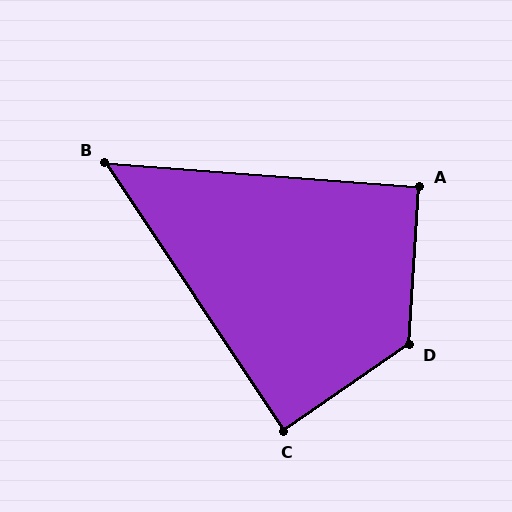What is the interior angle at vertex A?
Approximately 91 degrees (approximately right).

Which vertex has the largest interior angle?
D, at approximately 128 degrees.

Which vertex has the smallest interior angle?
B, at approximately 52 degrees.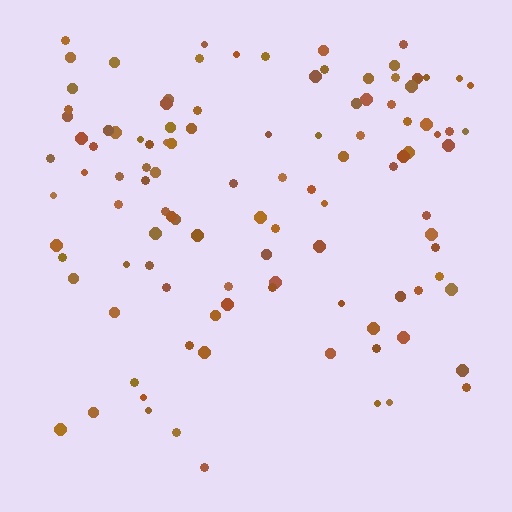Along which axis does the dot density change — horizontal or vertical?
Vertical.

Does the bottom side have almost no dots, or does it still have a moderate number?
Still a moderate number, just noticeably fewer than the top.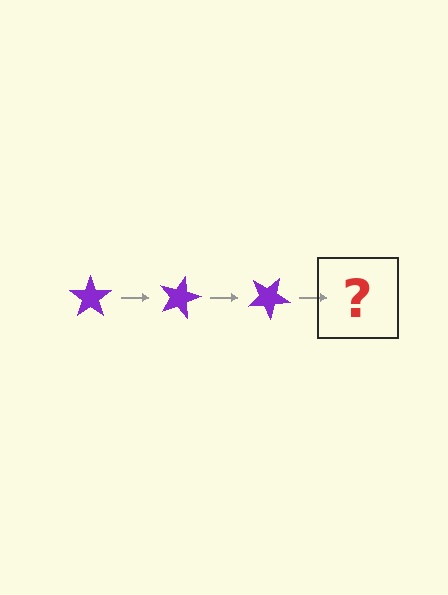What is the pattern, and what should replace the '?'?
The pattern is that the star rotates 15 degrees each step. The '?' should be a purple star rotated 45 degrees.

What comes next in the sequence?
The next element should be a purple star rotated 45 degrees.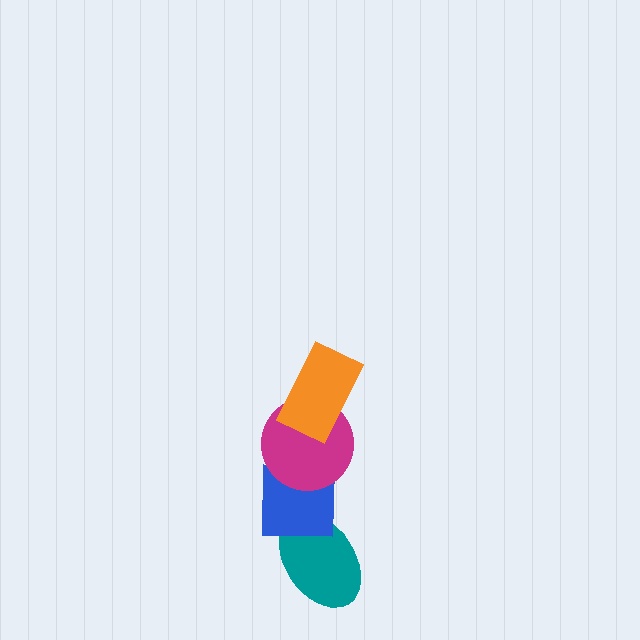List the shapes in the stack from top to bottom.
From top to bottom: the orange rectangle, the magenta circle, the blue square, the teal ellipse.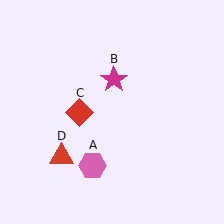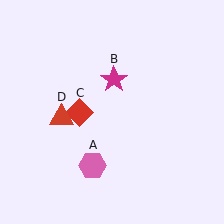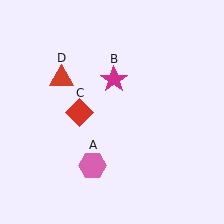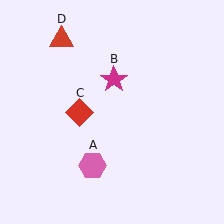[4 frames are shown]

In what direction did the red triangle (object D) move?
The red triangle (object D) moved up.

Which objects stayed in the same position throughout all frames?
Pink hexagon (object A) and magenta star (object B) and red diamond (object C) remained stationary.